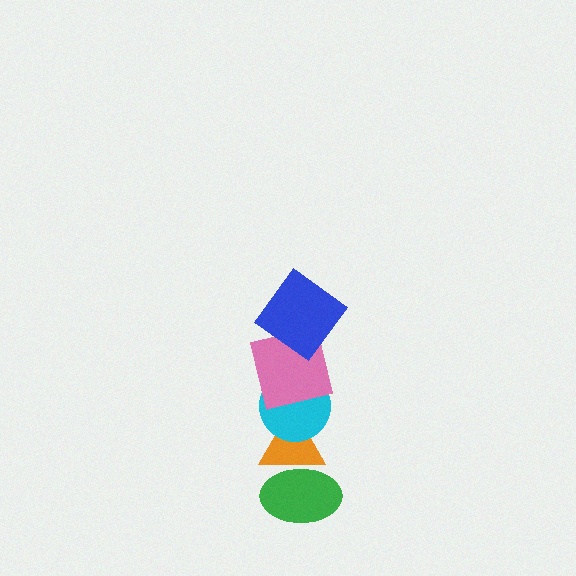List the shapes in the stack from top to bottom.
From top to bottom: the blue diamond, the pink square, the cyan circle, the orange triangle, the green ellipse.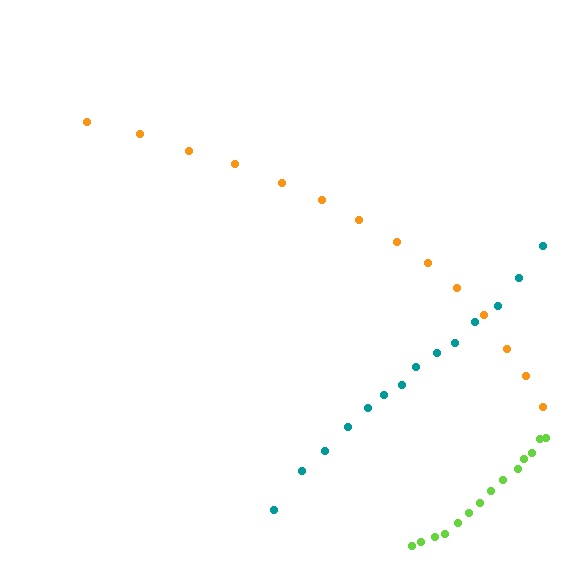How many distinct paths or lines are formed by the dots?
There are 3 distinct paths.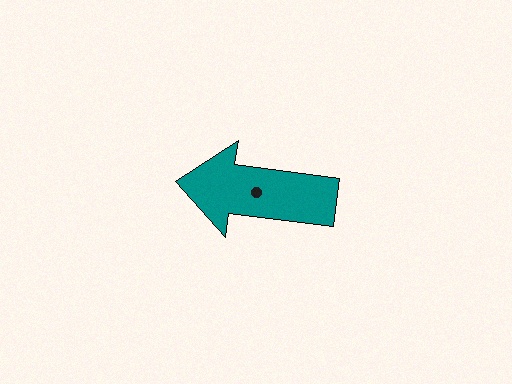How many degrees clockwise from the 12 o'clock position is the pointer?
Approximately 277 degrees.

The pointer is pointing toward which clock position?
Roughly 9 o'clock.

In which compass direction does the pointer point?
West.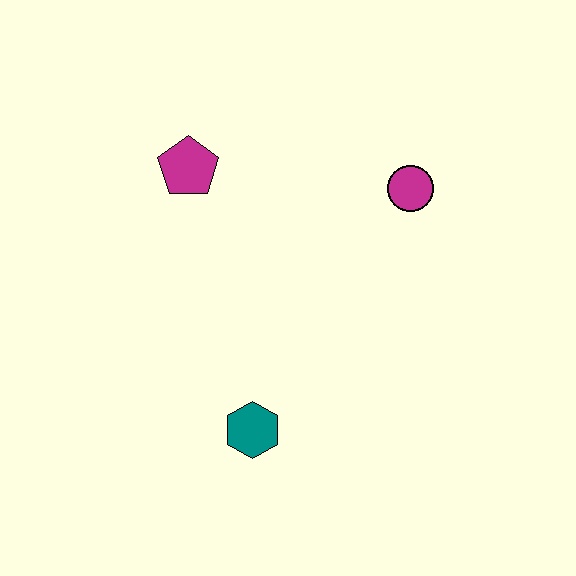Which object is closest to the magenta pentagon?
The magenta circle is closest to the magenta pentagon.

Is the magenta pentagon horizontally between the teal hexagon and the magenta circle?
No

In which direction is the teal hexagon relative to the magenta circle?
The teal hexagon is below the magenta circle.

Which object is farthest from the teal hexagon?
The magenta circle is farthest from the teal hexagon.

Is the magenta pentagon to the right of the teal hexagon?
No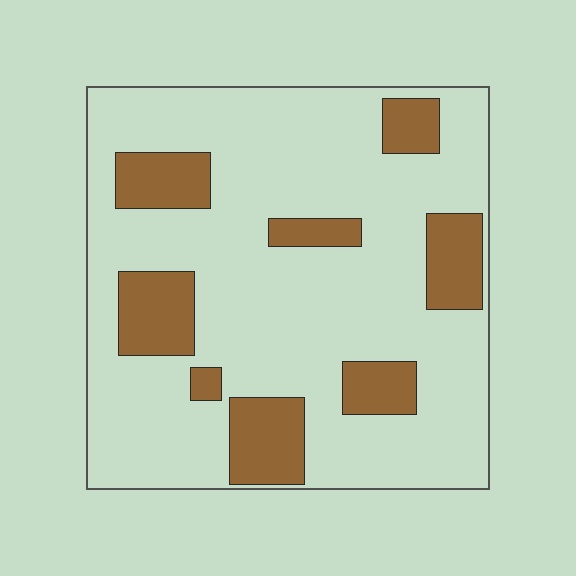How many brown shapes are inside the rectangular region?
8.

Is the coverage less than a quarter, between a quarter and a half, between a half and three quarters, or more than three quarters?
Less than a quarter.